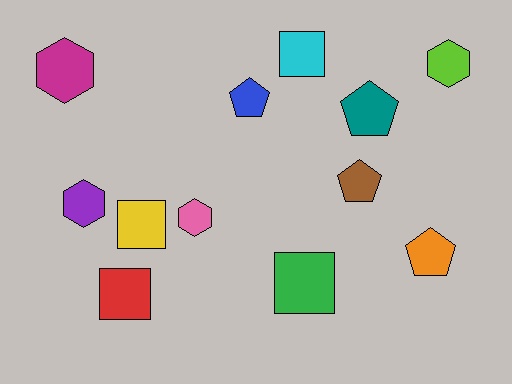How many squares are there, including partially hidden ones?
There are 4 squares.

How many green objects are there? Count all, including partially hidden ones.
There is 1 green object.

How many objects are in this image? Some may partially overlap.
There are 12 objects.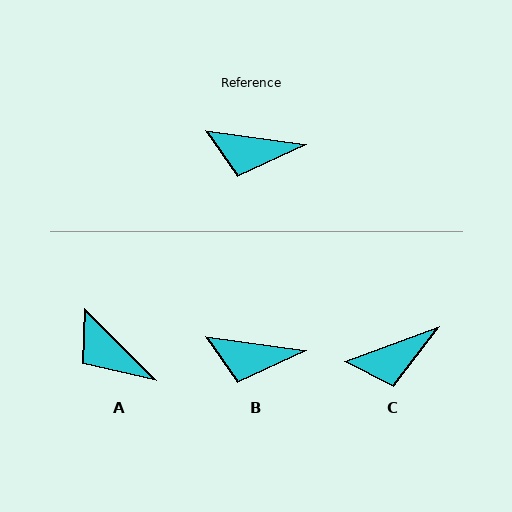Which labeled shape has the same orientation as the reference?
B.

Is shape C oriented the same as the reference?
No, it is off by about 28 degrees.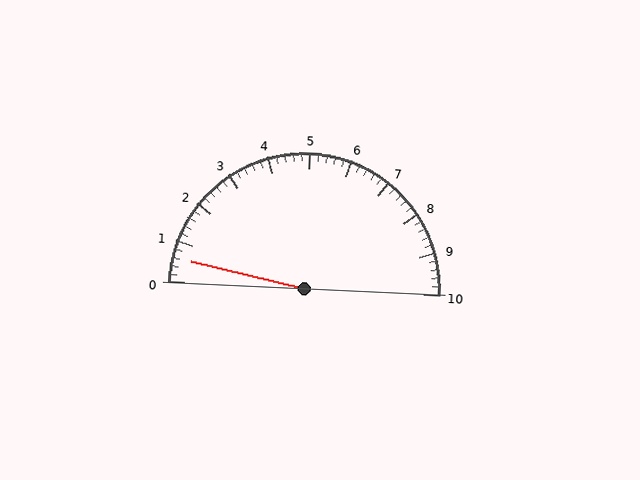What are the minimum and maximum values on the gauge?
The gauge ranges from 0 to 10.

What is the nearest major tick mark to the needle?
The nearest major tick mark is 1.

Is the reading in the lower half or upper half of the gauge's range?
The reading is in the lower half of the range (0 to 10).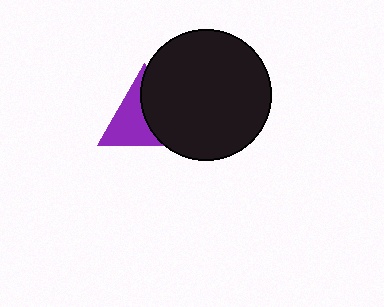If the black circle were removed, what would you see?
You would see the complete purple triangle.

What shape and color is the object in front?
The object in front is a black circle.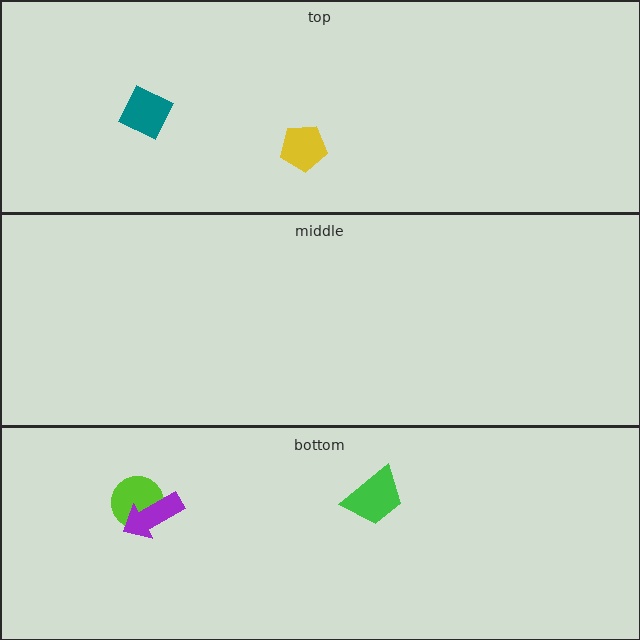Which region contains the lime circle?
The bottom region.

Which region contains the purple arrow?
The bottom region.